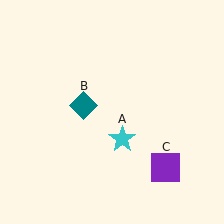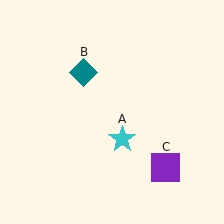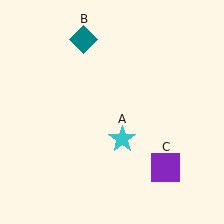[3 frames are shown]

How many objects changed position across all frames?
1 object changed position: teal diamond (object B).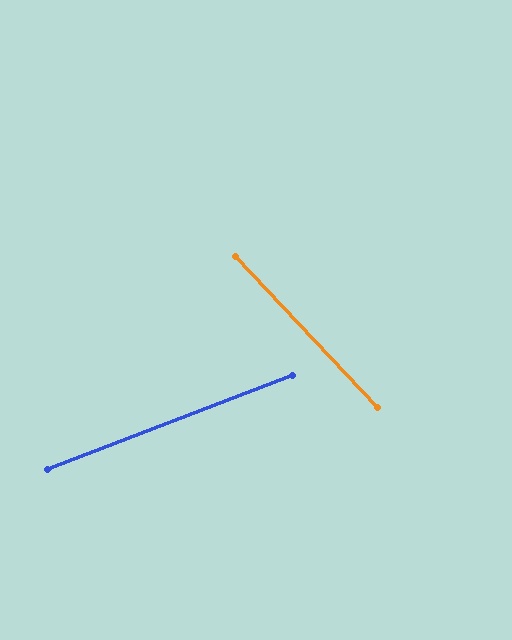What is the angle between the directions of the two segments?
Approximately 68 degrees.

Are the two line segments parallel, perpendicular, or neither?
Neither parallel nor perpendicular — they differ by about 68°.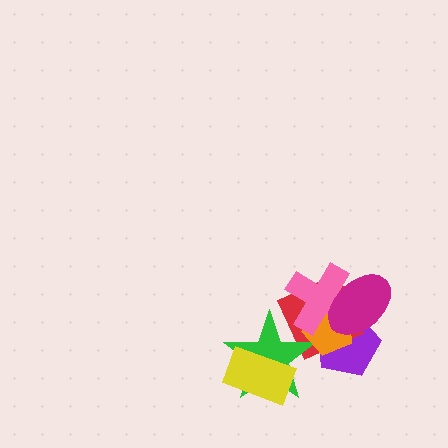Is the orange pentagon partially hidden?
Yes, it is partially covered by another shape.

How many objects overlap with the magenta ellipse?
4 objects overlap with the magenta ellipse.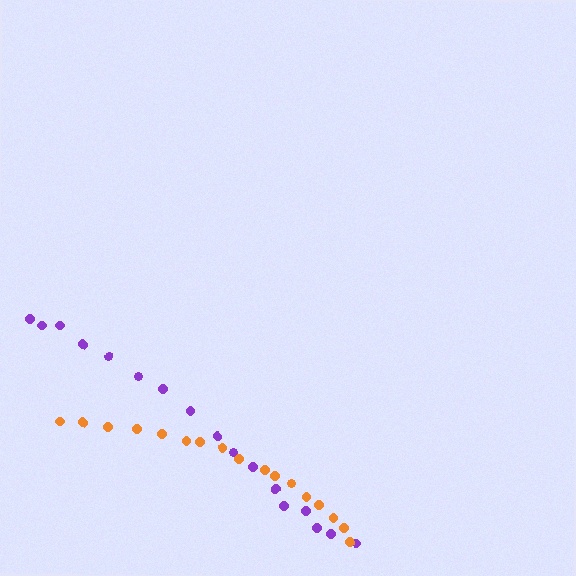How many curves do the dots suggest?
There are 2 distinct paths.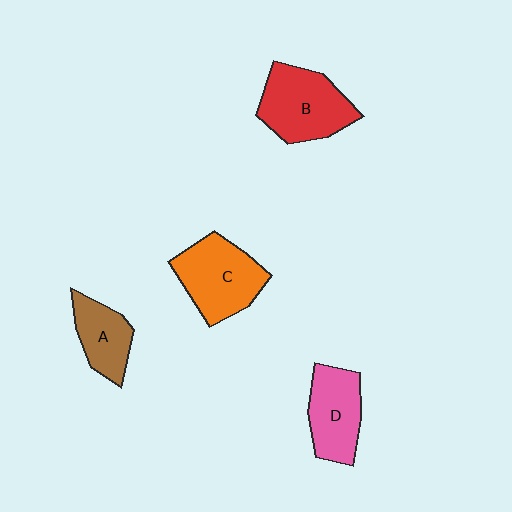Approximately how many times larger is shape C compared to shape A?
Approximately 1.5 times.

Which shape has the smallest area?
Shape A (brown).